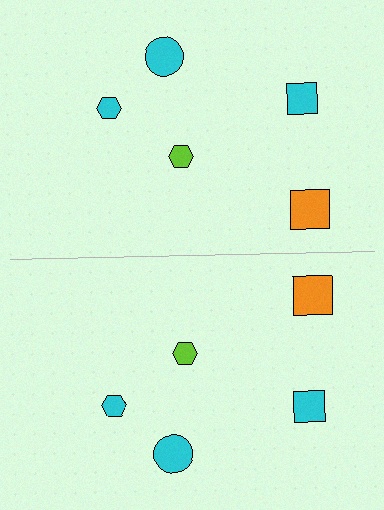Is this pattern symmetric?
Yes, this pattern has bilateral (reflection) symmetry.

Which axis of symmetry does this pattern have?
The pattern has a horizontal axis of symmetry running through the center of the image.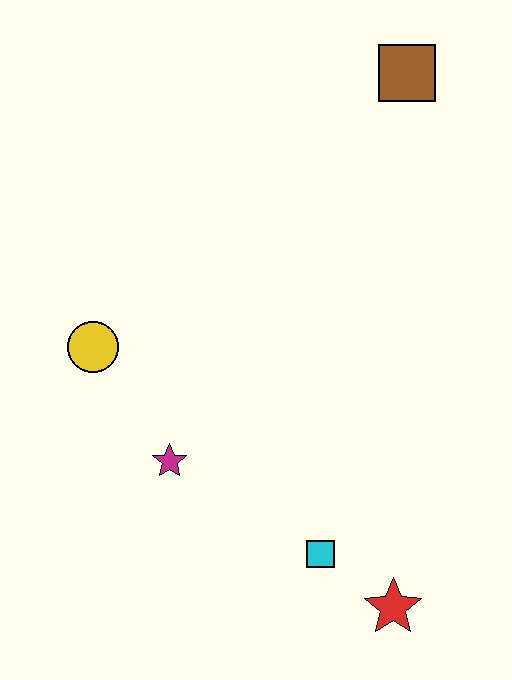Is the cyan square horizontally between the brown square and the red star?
No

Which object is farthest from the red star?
The brown square is farthest from the red star.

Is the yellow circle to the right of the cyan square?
No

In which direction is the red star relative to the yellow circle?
The red star is to the right of the yellow circle.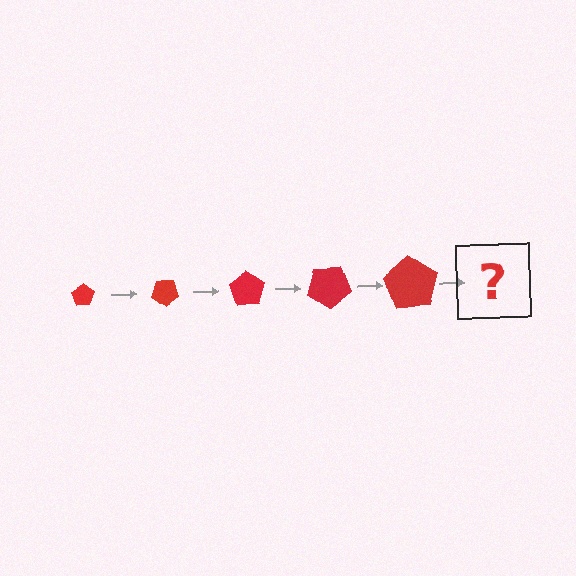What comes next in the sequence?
The next element should be a pentagon, larger than the previous one and rotated 175 degrees from the start.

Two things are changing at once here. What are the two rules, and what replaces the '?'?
The two rules are that the pentagon grows larger each step and it rotates 35 degrees each step. The '?' should be a pentagon, larger than the previous one and rotated 175 degrees from the start.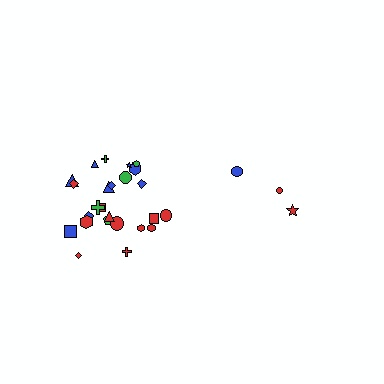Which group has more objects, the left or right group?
The left group.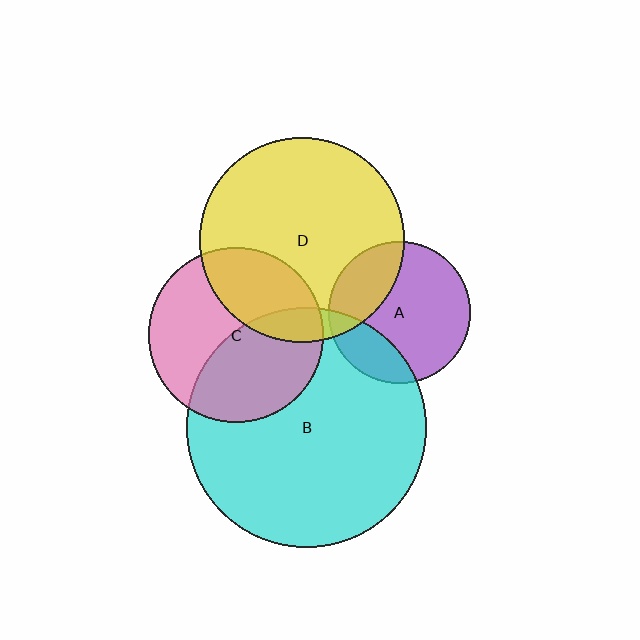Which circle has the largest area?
Circle B (cyan).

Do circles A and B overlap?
Yes.